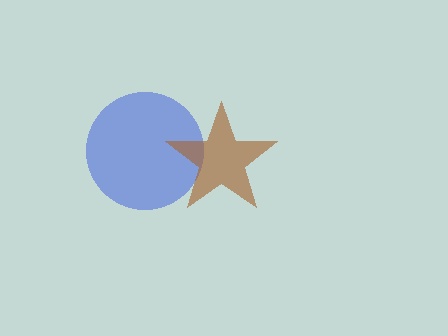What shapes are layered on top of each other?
The layered shapes are: a blue circle, a brown star.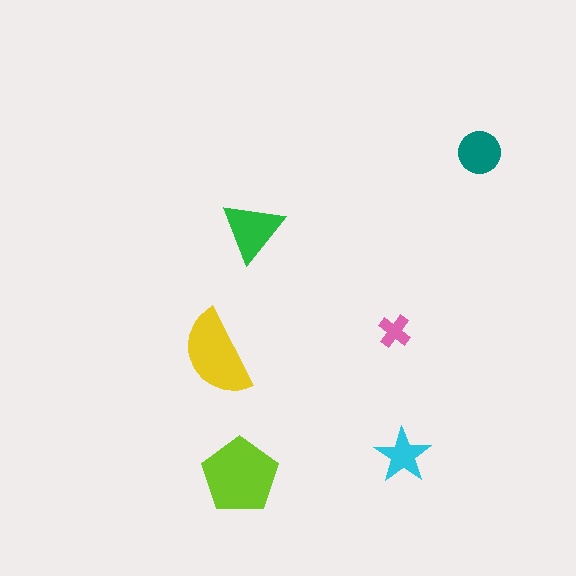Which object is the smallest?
The pink cross.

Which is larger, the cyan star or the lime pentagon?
The lime pentagon.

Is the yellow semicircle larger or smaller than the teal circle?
Larger.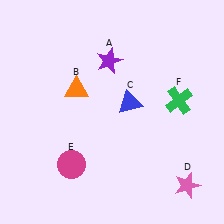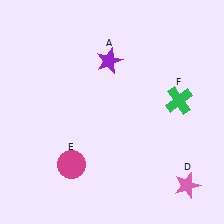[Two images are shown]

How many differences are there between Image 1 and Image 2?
There are 2 differences between the two images.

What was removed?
The orange triangle (B), the blue triangle (C) were removed in Image 2.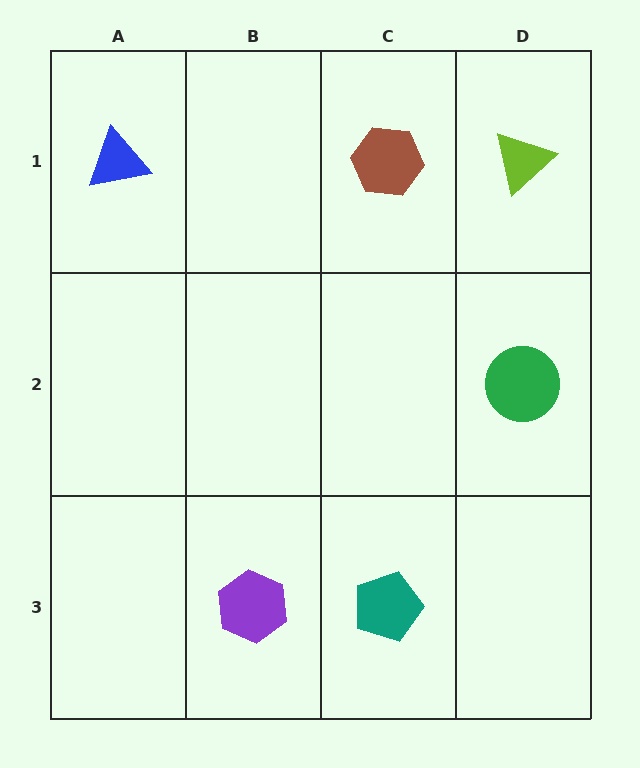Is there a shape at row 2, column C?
No, that cell is empty.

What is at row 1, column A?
A blue triangle.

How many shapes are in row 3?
2 shapes.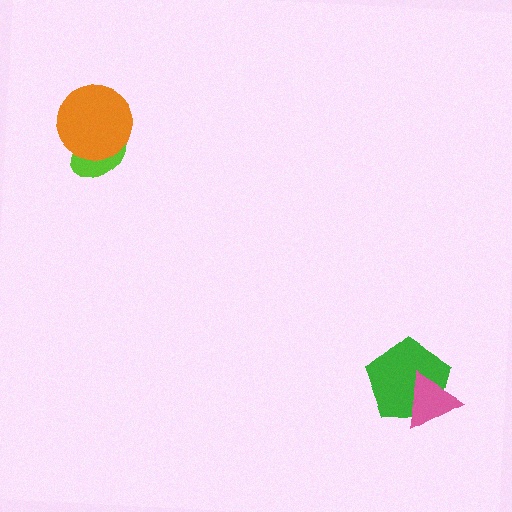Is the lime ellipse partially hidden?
Yes, it is partially covered by another shape.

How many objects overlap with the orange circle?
1 object overlaps with the orange circle.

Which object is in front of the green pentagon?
The pink triangle is in front of the green pentagon.